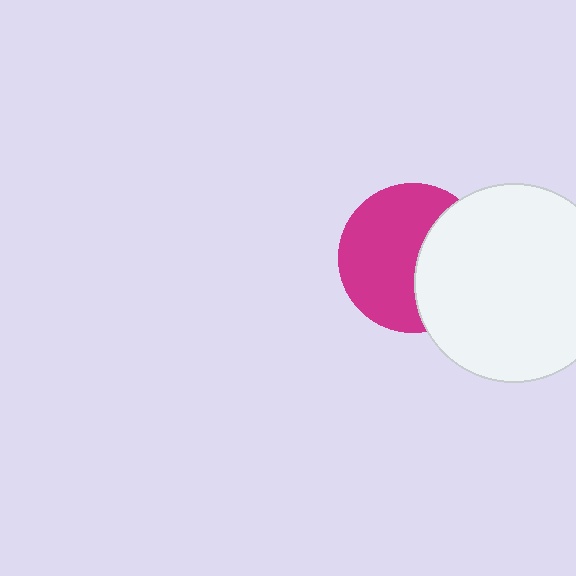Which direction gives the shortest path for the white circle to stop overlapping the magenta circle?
Moving right gives the shortest separation.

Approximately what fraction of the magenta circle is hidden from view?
Roughly 39% of the magenta circle is hidden behind the white circle.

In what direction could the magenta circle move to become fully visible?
The magenta circle could move left. That would shift it out from behind the white circle entirely.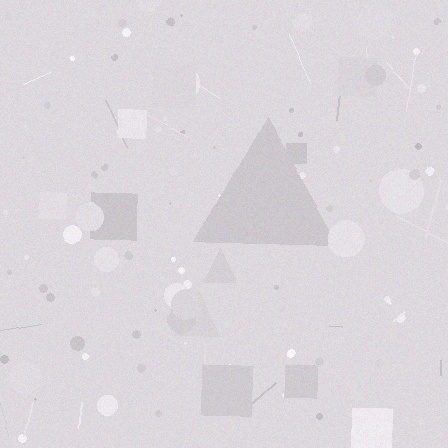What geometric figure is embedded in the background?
A triangle is embedded in the background.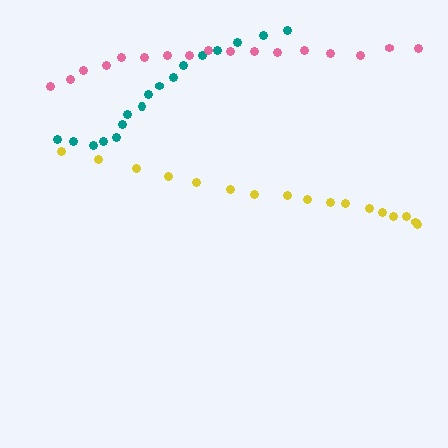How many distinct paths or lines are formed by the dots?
There are 3 distinct paths.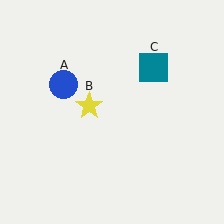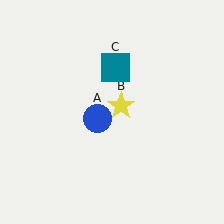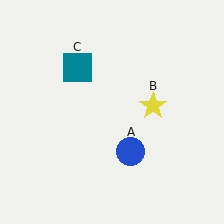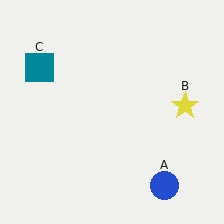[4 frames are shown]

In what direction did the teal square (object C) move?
The teal square (object C) moved left.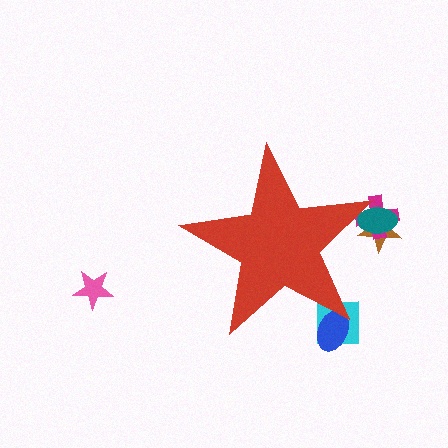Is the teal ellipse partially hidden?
Yes, the teal ellipse is partially hidden behind the red star.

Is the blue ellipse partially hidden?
Yes, the blue ellipse is partially hidden behind the red star.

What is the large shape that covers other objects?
A red star.